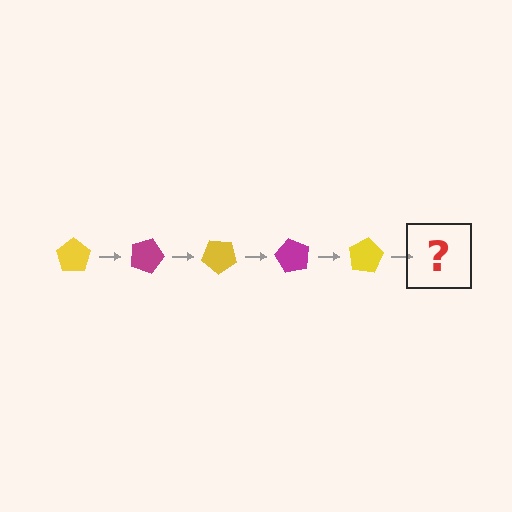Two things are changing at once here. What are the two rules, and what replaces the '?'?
The two rules are that it rotates 20 degrees each step and the color cycles through yellow and magenta. The '?' should be a magenta pentagon, rotated 100 degrees from the start.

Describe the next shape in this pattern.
It should be a magenta pentagon, rotated 100 degrees from the start.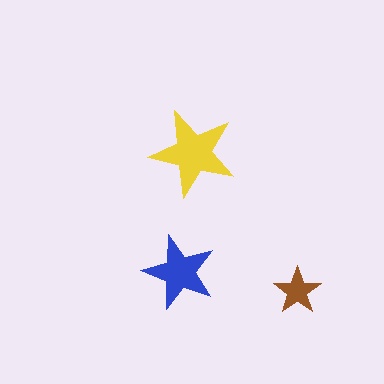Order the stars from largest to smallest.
the yellow one, the blue one, the brown one.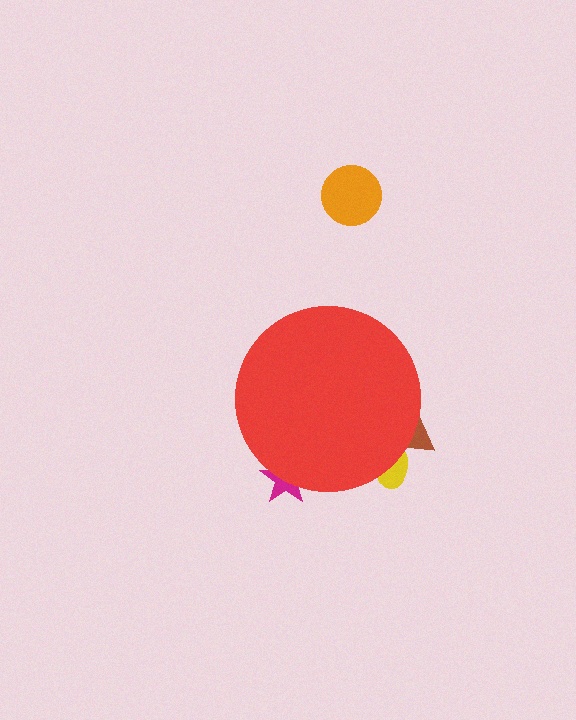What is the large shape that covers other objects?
A red circle.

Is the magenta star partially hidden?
Yes, the magenta star is partially hidden behind the red circle.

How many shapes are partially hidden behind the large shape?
3 shapes are partially hidden.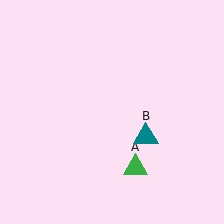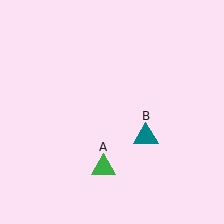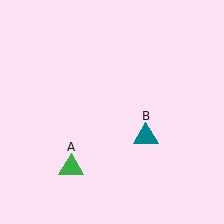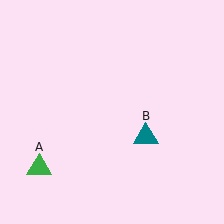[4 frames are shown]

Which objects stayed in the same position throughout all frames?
Teal triangle (object B) remained stationary.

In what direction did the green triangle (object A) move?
The green triangle (object A) moved left.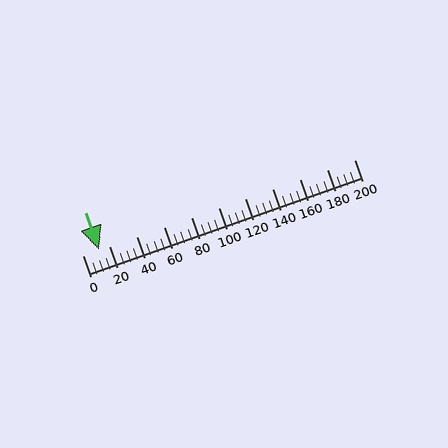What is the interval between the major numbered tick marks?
The major tick marks are spaced 20 units apart.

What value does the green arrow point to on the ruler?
The green arrow points to approximately 12.